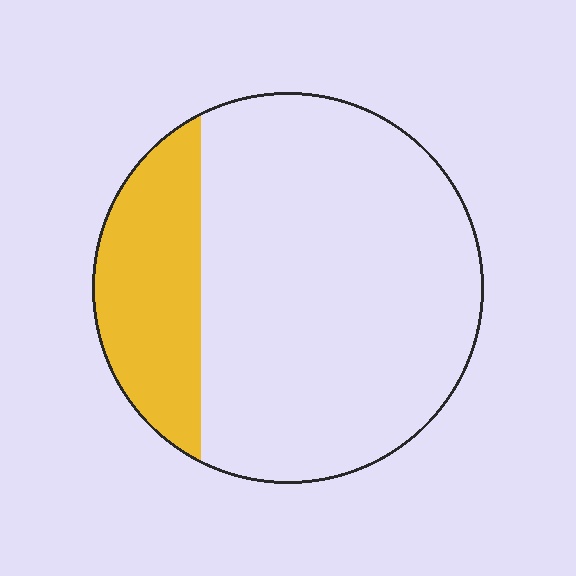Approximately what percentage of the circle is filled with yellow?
Approximately 25%.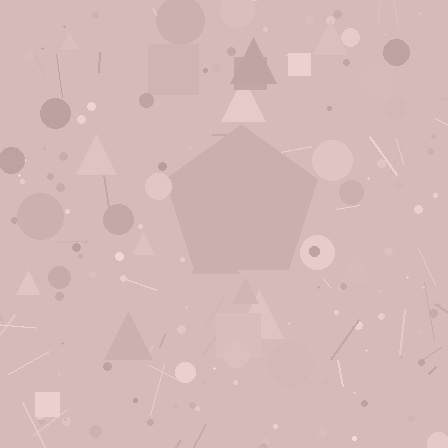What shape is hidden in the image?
A pentagon is hidden in the image.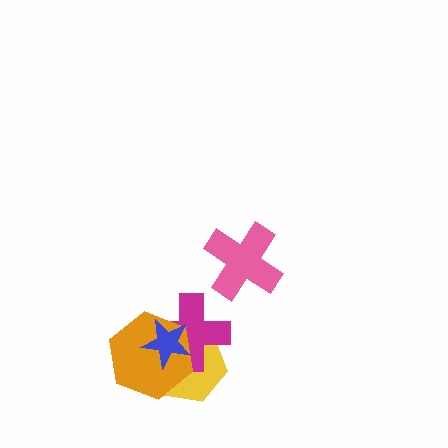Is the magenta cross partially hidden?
Yes, it is partially covered by another shape.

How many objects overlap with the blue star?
3 objects overlap with the blue star.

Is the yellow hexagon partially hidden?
Yes, it is partially covered by another shape.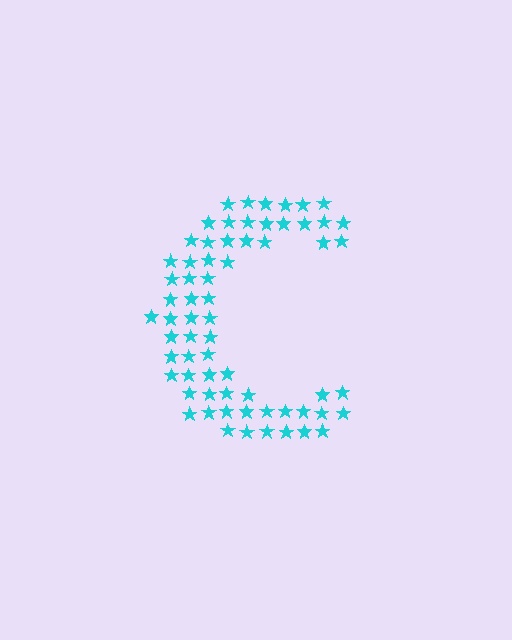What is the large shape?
The large shape is the letter C.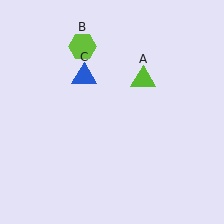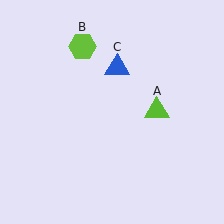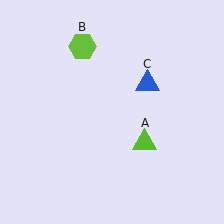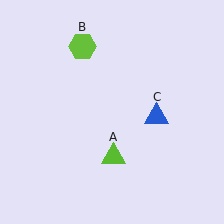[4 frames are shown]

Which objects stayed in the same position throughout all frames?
Lime hexagon (object B) remained stationary.